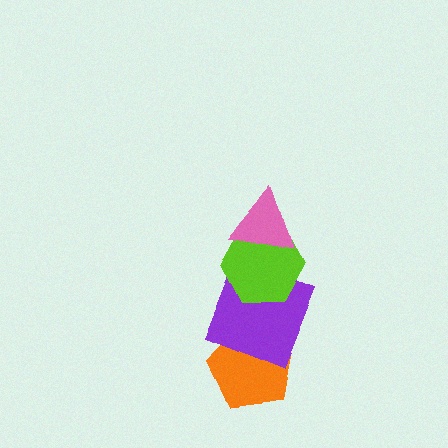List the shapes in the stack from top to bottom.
From top to bottom: the pink triangle, the lime hexagon, the purple square, the orange pentagon.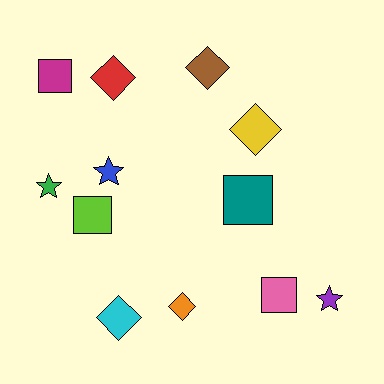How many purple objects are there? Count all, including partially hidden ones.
There is 1 purple object.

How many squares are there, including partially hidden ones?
There are 4 squares.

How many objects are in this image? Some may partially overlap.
There are 12 objects.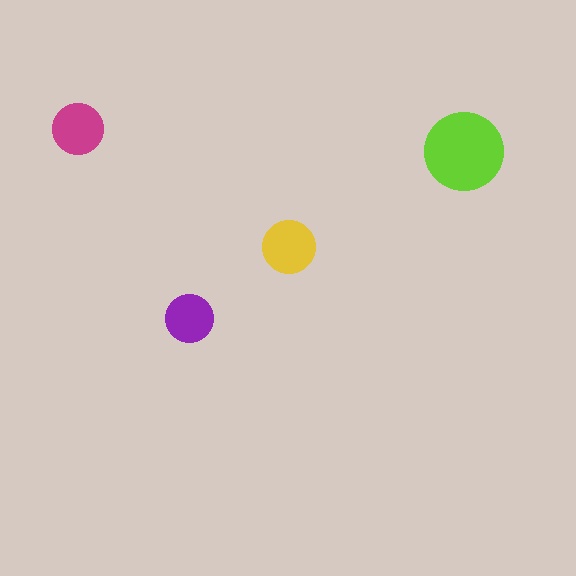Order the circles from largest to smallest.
the lime one, the yellow one, the magenta one, the purple one.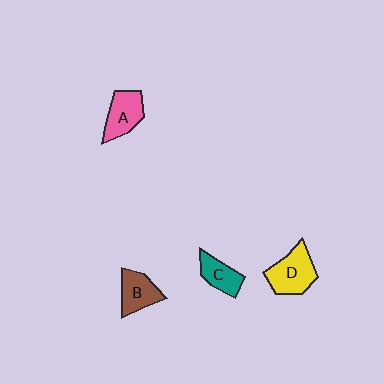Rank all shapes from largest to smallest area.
From largest to smallest: D (yellow), A (pink), B (brown), C (teal).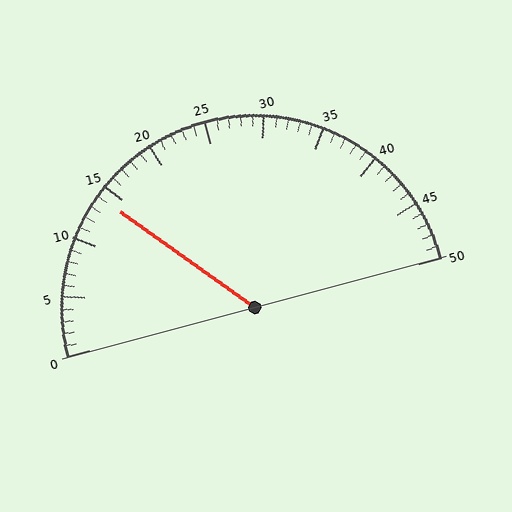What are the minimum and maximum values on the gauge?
The gauge ranges from 0 to 50.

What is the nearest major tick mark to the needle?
The nearest major tick mark is 15.